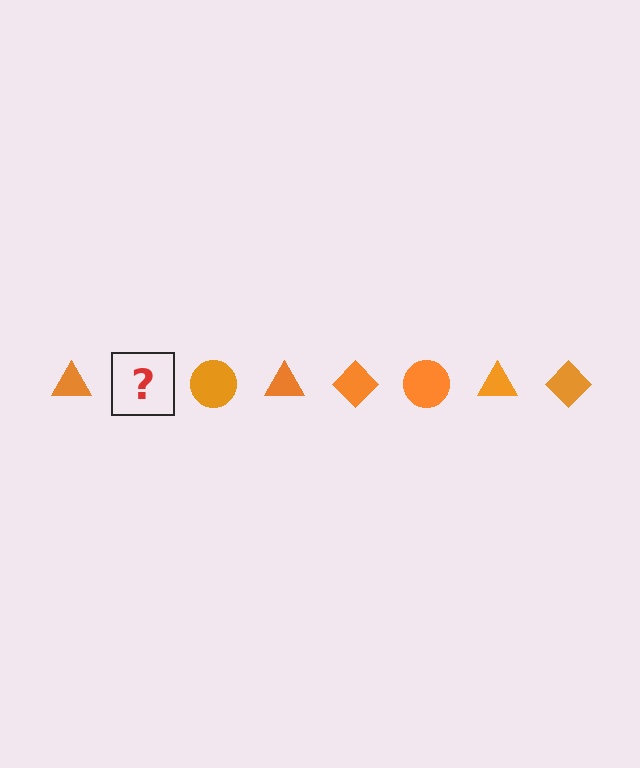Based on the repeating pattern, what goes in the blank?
The blank should be an orange diamond.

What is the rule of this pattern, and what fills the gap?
The rule is that the pattern cycles through triangle, diamond, circle shapes in orange. The gap should be filled with an orange diamond.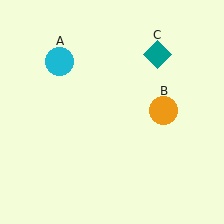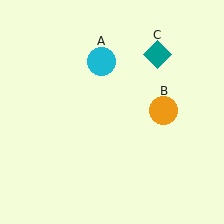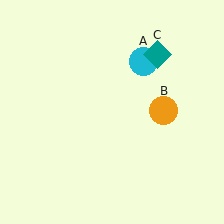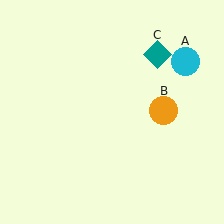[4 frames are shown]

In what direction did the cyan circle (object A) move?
The cyan circle (object A) moved right.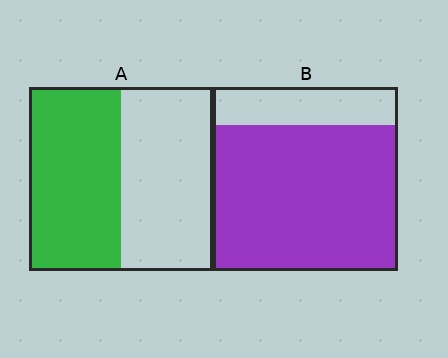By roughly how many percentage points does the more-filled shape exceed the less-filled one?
By roughly 30 percentage points (B over A).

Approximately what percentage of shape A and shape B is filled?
A is approximately 50% and B is approximately 80%.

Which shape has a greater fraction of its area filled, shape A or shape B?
Shape B.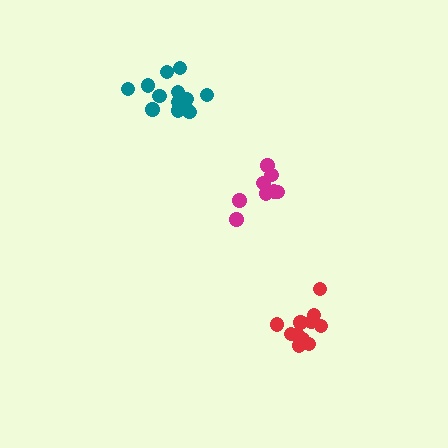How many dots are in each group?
Group 1: 12 dots, Group 2: 8 dots, Group 3: 13 dots (33 total).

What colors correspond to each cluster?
The clusters are colored: red, magenta, teal.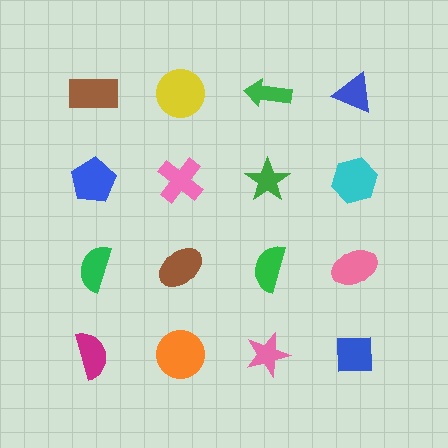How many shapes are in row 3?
4 shapes.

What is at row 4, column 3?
A pink star.